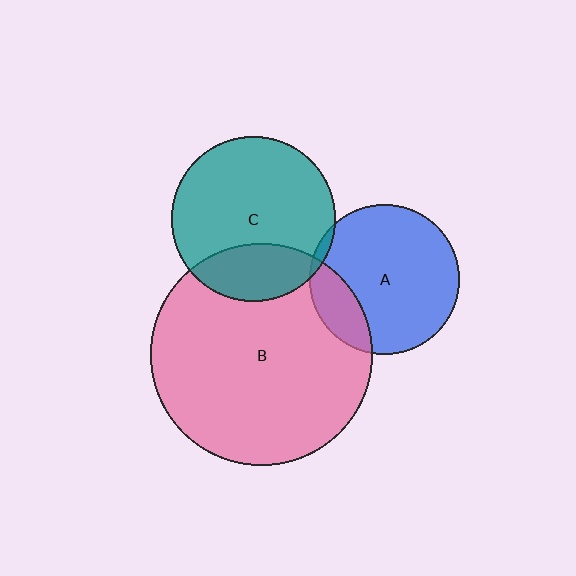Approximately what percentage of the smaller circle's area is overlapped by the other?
Approximately 5%.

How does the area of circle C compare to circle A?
Approximately 1.2 times.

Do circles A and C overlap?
Yes.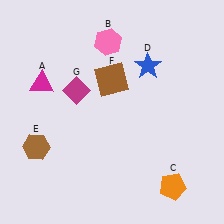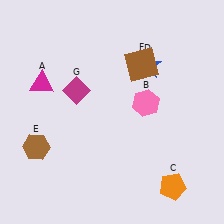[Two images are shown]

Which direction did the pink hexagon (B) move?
The pink hexagon (B) moved down.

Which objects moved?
The objects that moved are: the pink hexagon (B), the brown square (F).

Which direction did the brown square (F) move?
The brown square (F) moved right.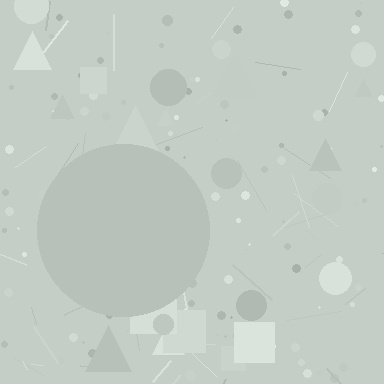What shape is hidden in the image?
A circle is hidden in the image.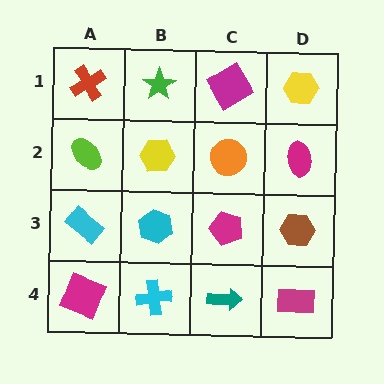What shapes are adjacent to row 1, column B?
A yellow hexagon (row 2, column B), a red cross (row 1, column A), a magenta diamond (row 1, column C).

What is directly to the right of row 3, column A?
A cyan hexagon.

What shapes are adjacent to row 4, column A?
A cyan rectangle (row 3, column A), a cyan cross (row 4, column B).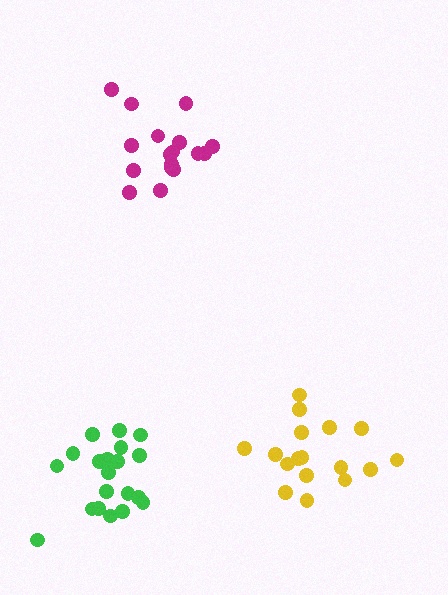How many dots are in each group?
Group 1: 17 dots, Group 2: 20 dots, Group 3: 17 dots (54 total).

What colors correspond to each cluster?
The clusters are colored: magenta, green, yellow.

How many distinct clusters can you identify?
There are 3 distinct clusters.